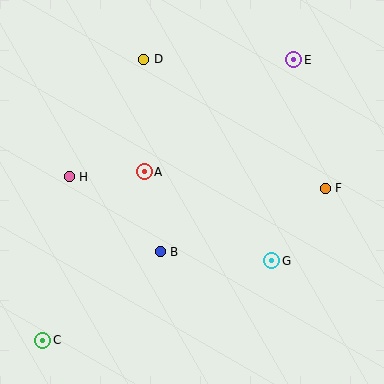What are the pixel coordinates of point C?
Point C is at (43, 340).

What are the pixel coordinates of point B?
Point B is at (160, 252).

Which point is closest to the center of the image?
Point A at (144, 172) is closest to the center.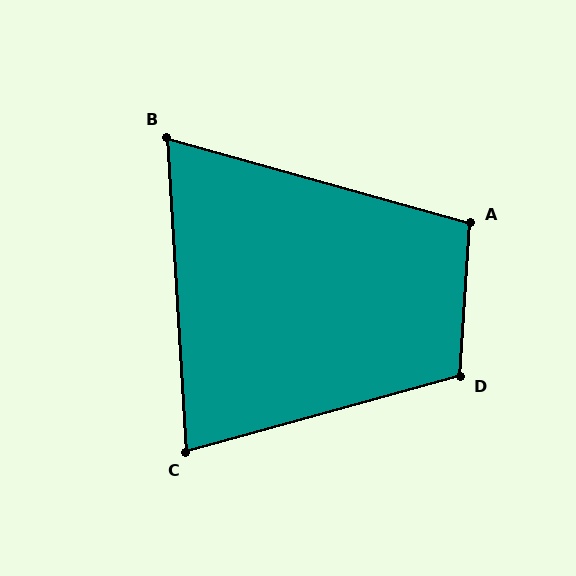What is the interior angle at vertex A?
Approximately 102 degrees (obtuse).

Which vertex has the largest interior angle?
D, at approximately 109 degrees.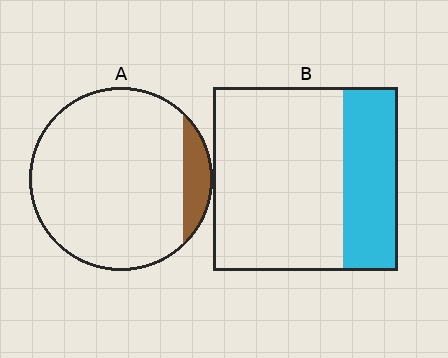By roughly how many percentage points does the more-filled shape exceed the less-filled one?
By roughly 20 percentage points (B over A).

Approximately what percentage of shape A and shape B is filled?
A is approximately 10% and B is approximately 30%.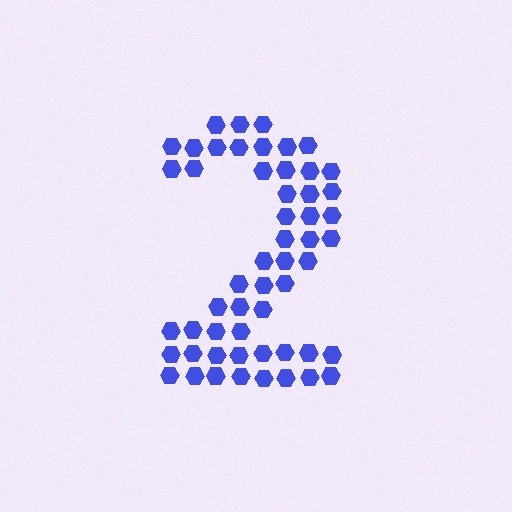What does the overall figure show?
The overall figure shows the digit 2.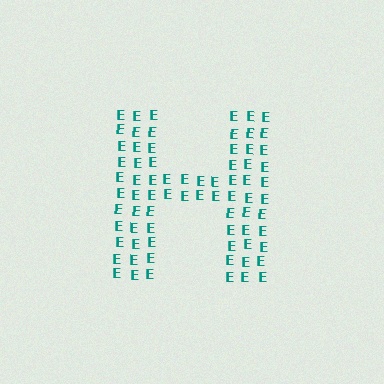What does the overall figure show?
The overall figure shows the letter H.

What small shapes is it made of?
It is made of small letter E's.